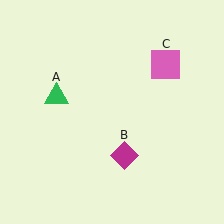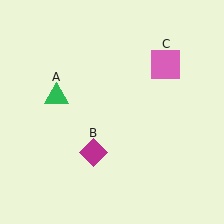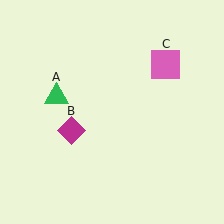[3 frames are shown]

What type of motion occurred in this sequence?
The magenta diamond (object B) rotated clockwise around the center of the scene.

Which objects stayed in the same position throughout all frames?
Green triangle (object A) and pink square (object C) remained stationary.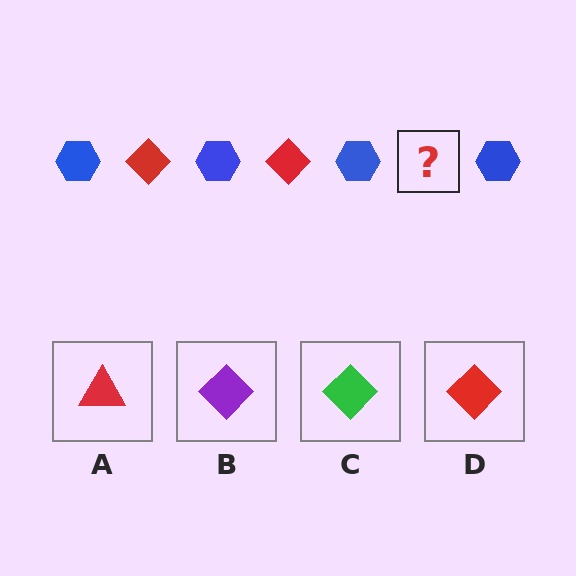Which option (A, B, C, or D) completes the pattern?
D.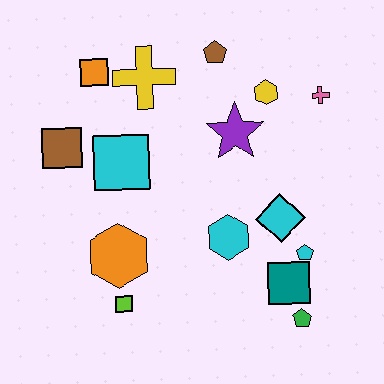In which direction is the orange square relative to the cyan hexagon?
The orange square is above the cyan hexagon.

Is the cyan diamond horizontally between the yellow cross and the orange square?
No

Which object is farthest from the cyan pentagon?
The orange square is farthest from the cyan pentagon.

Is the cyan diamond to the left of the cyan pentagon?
Yes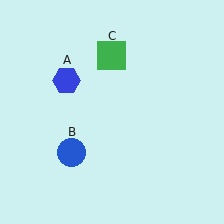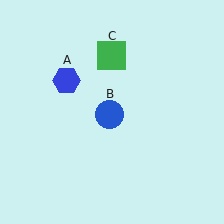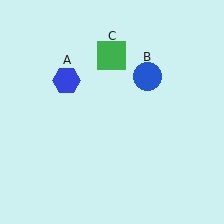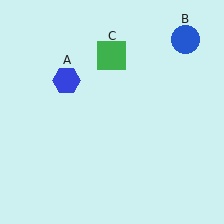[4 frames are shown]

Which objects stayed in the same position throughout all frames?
Blue hexagon (object A) and green square (object C) remained stationary.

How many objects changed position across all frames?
1 object changed position: blue circle (object B).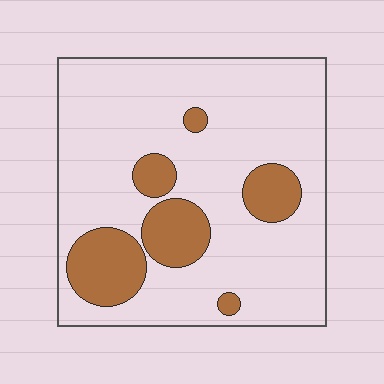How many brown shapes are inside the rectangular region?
6.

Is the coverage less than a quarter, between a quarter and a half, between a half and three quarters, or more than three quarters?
Less than a quarter.